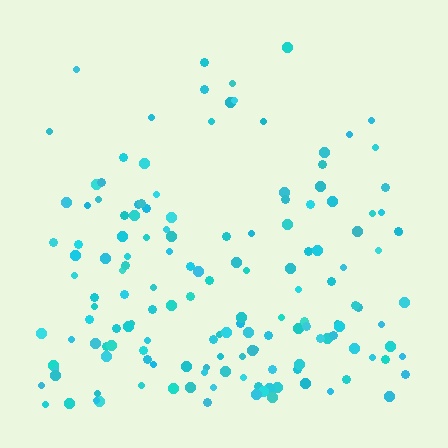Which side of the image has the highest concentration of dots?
The bottom.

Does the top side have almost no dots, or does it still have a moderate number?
Still a moderate number, just noticeably fewer than the bottom.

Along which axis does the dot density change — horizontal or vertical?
Vertical.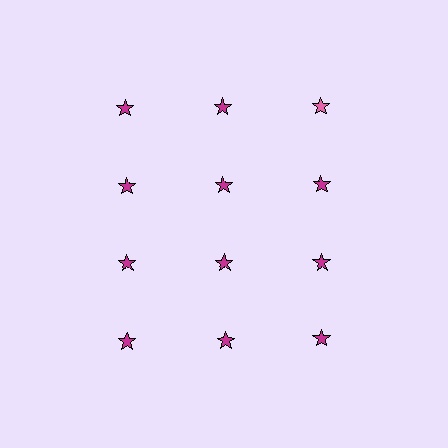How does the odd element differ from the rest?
It has a different color: pink instead of magenta.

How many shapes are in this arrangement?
There are 12 shapes arranged in a grid pattern.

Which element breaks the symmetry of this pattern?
The pink star in the top row, center column breaks the symmetry. All other shapes are magenta stars.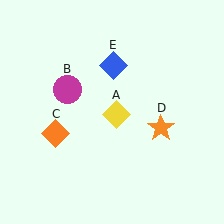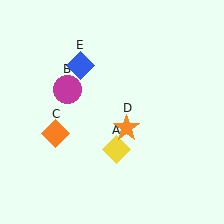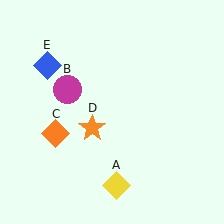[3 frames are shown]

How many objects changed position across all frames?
3 objects changed position: yellow diamond (object A), orange star (object D), blue diamond (object E).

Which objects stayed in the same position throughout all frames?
Magenta circle (object B) and orange diamond (object C) remained stationary.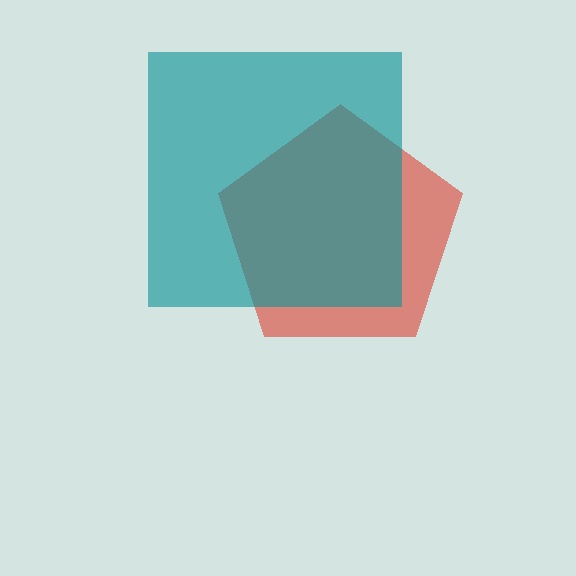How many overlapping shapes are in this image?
There are 2 overlapping shapes in the image.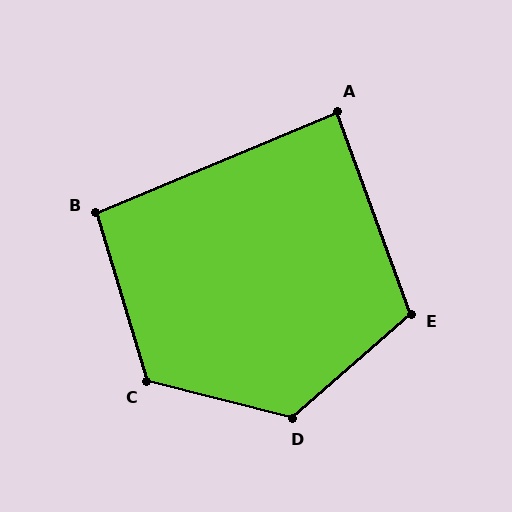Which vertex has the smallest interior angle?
A, at approximately 87 degrees.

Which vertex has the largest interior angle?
D, at approximately 125 degrees.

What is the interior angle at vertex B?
Approximately 96 degrees (obtuse).